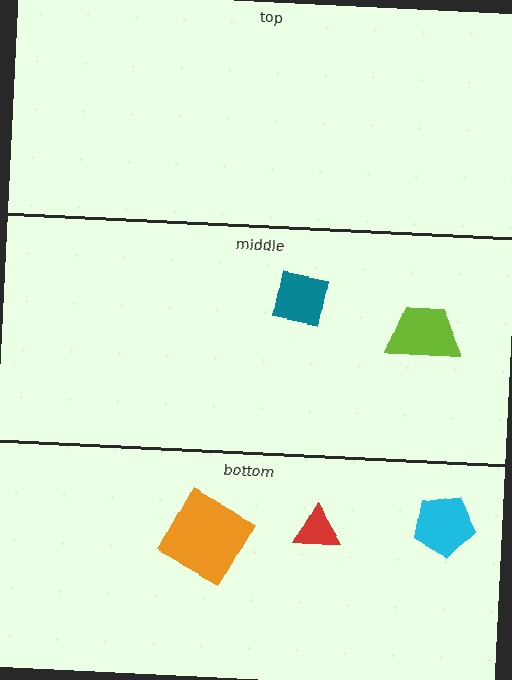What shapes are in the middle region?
The lime trapezoid, the teal square.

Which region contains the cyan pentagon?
The bottom region.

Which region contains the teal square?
The middle region.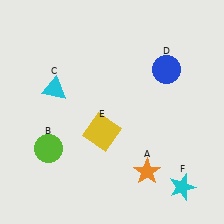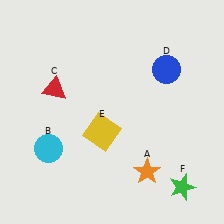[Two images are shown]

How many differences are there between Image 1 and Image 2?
There are 3 differences between the two images.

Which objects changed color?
B changed from lime to cyan. C changed from cyan to red. F changed from cyan to green.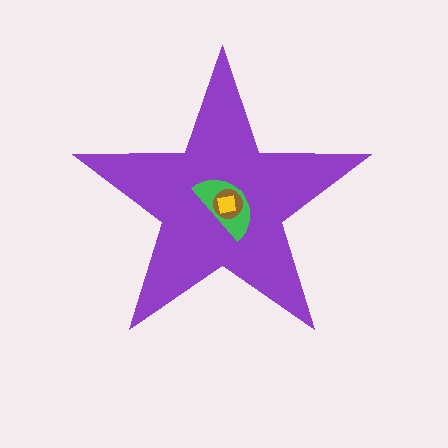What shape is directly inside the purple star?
The green semicircle.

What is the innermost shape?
The yellow square.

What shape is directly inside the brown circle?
The yellow square.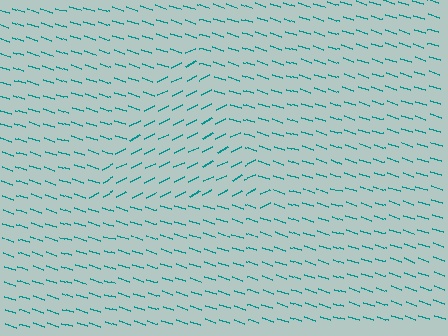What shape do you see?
I see a triangle.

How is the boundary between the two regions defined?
The boundary is defined purely by a change in line orientation (approximately 45 degrees difference). All lines are the same color and thickness.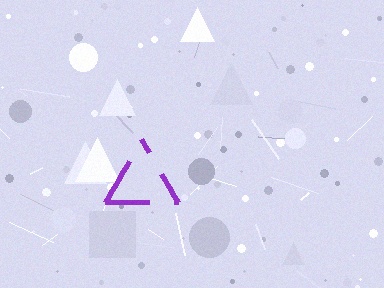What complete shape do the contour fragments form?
The contour fragments form a triangle.